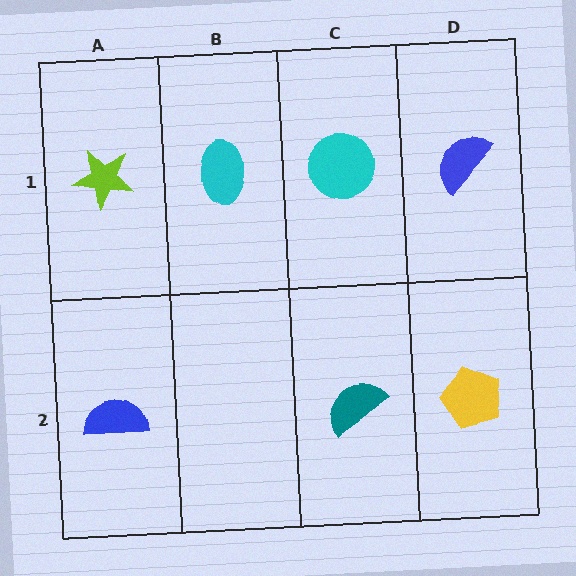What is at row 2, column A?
A blue semicircle.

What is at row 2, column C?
A teal semicircle.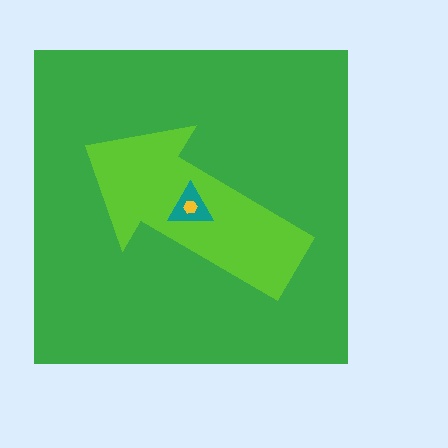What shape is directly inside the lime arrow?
The teal triangle.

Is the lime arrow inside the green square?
Yes.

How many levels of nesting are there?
4.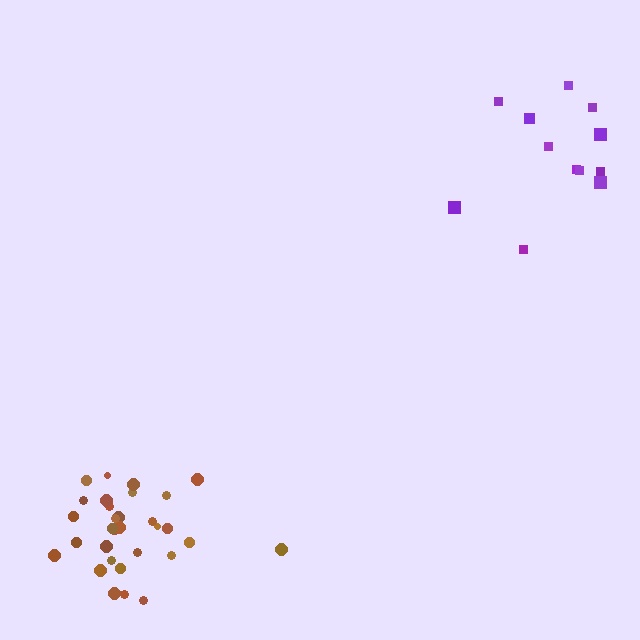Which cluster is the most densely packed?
Brown.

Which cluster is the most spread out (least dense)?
Purple.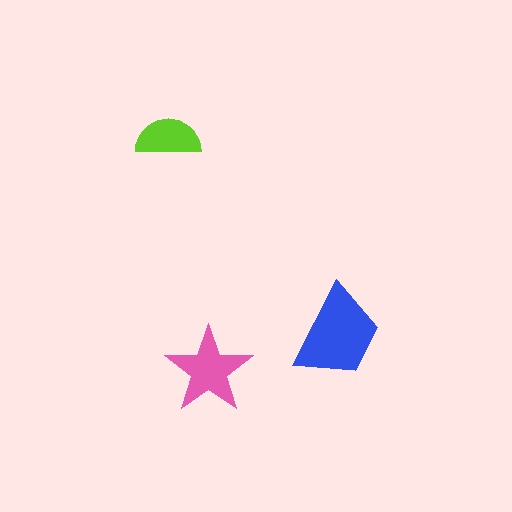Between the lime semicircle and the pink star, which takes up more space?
The pink star.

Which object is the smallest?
The lime semicircle.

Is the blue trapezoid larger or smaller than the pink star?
Larger.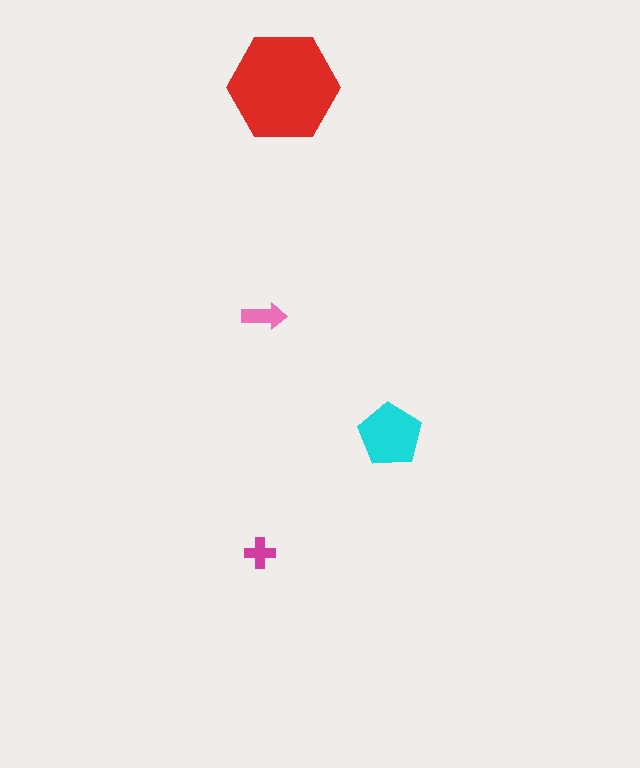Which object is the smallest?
The magenta cross.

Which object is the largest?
The red hexagon.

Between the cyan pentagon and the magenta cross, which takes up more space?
The cyan pentagon.